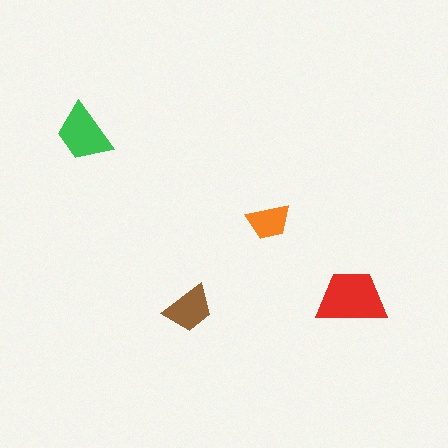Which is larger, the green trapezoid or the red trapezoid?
The red one.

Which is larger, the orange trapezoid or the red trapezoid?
The red one.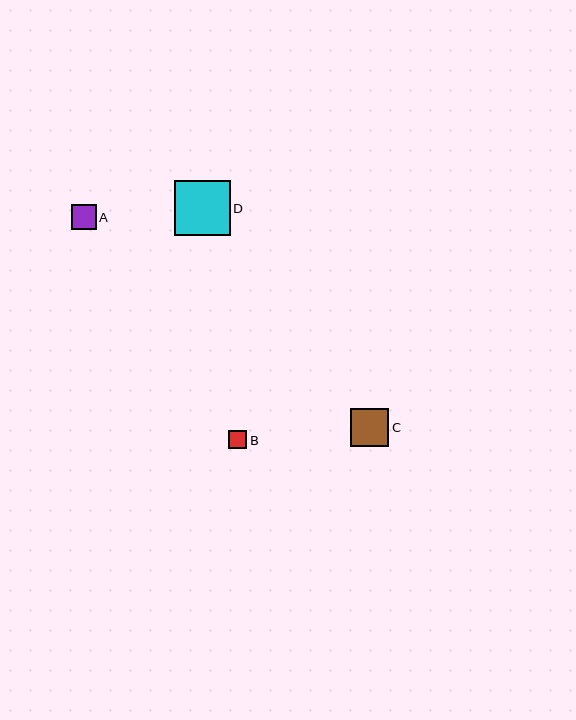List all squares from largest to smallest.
From largest to smallest: D, C, A, B.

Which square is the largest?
Square D is the largest with a size of approximately 55 pixels.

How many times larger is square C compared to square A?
Square C is approximately 1.6 times the size of square A.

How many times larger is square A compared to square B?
Square A is approximately 1.3 times the size of square B.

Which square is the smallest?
Square B is the smallest with a size of approximately 18 pixels.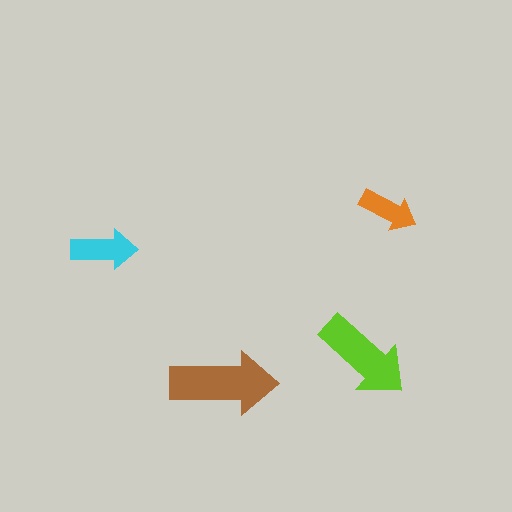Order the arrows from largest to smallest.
the brown one, the lime one, the cyan one, the orange one.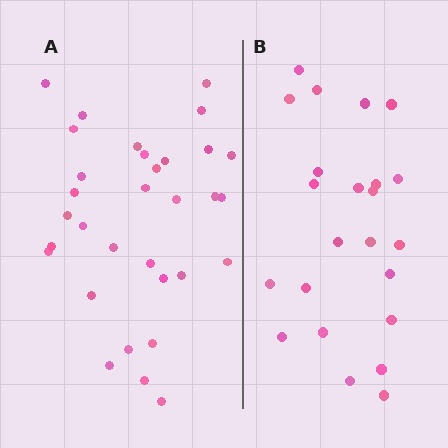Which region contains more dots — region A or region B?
Region A (the left region) has more dots.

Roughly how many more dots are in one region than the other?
Region A has roughly 8 or so more dots than region B.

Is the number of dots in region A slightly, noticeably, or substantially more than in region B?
Region A has noticeably more, but not dramatically so. The ratio is roughly 1.4 to 1.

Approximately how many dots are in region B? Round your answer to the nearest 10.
About 20 dots. (The exact count is 23, which rounds to 20.)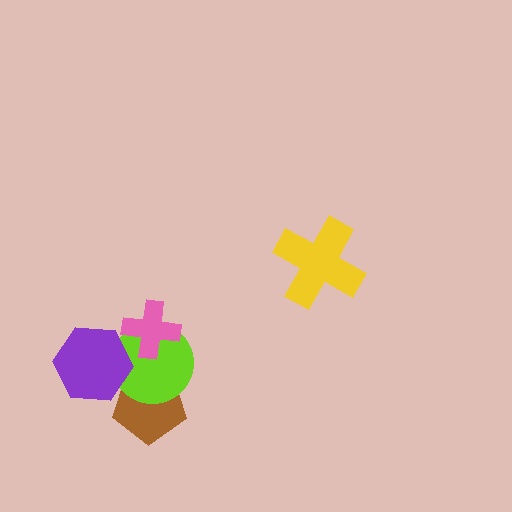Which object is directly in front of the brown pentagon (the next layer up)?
The lime circle is directly in front of the brown pentagon.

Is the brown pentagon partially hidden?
Yes, it is partially covered by another shape.